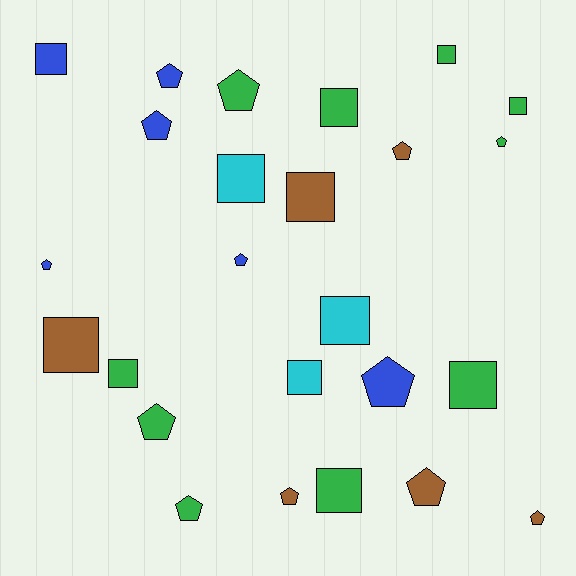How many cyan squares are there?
There are 3 cyan squares.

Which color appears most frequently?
Green, with 10 objects.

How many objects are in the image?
There are 25 objects.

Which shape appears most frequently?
Pentagon, with 13 objects.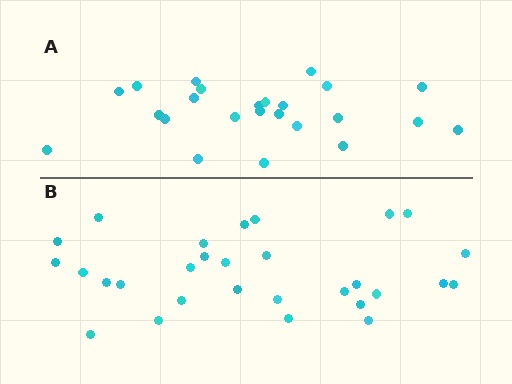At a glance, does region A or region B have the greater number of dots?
Region B (the bottom region) has more dots.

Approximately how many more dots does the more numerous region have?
Region B has about 5 more dots than region A.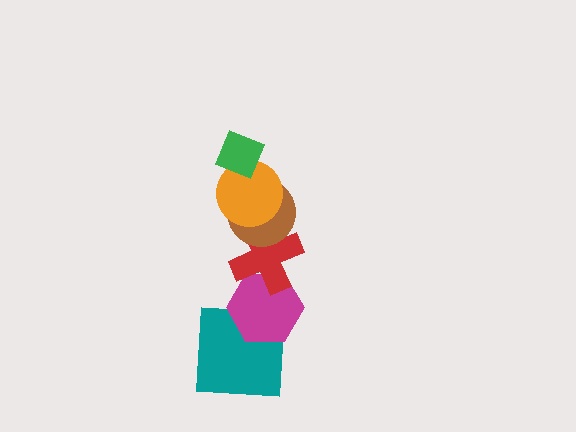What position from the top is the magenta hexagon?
The magenta hexagon is 5th from the top.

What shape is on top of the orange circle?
The green diamond is on top of the orange circle.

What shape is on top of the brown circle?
The orange circle is on top of the brown circle.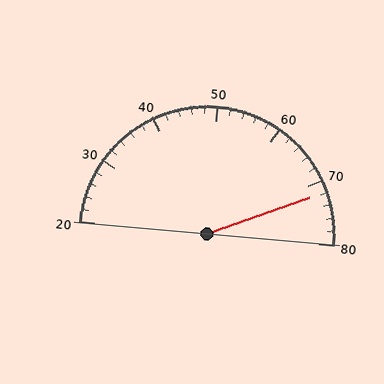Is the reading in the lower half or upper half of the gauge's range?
The reading is in the upper half of the range (20 to 80).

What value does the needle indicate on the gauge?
The needle indicates approximately 72.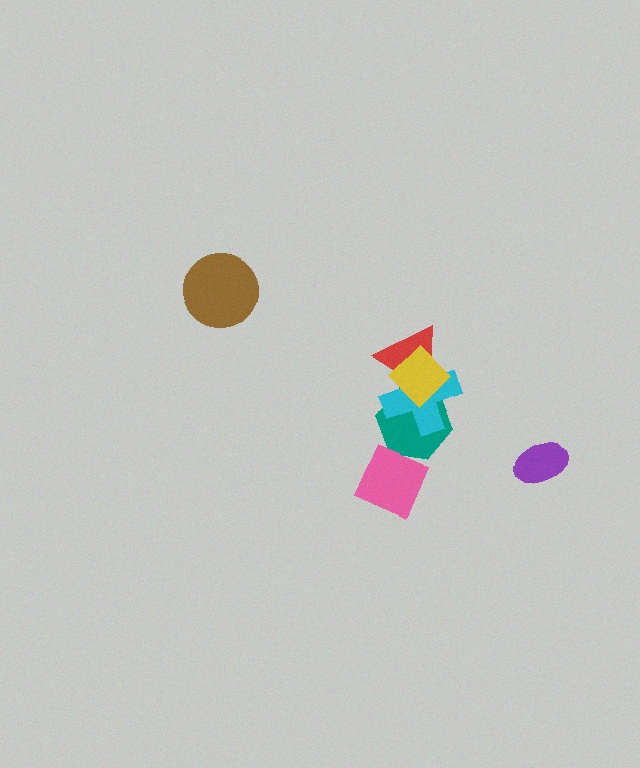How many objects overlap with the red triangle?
3 objects overlap with the red triangle.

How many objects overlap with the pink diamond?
1 object overlaps with the pink diamond.